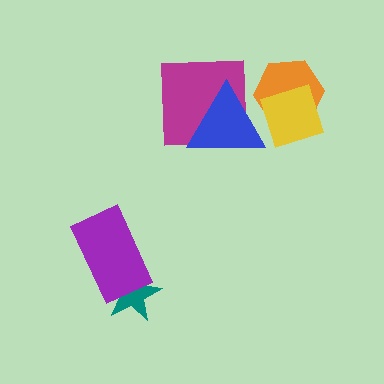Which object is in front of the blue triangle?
The yellow diamond is in front of the blue triangle.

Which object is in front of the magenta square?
The blue triangle is in front of the magenta square.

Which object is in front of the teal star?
The purple rectangle is in front of the teal star.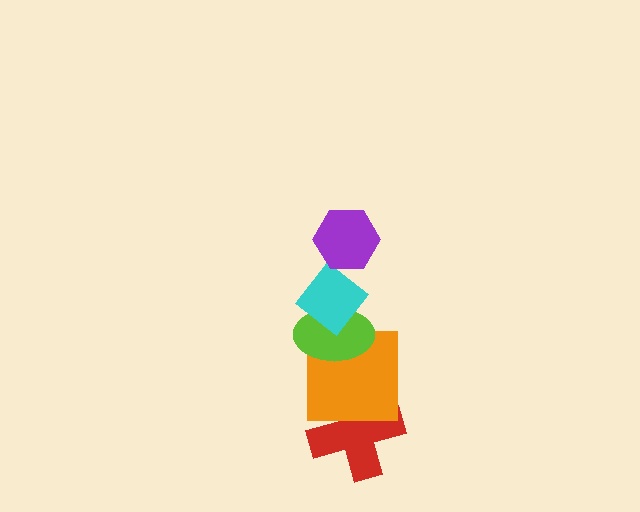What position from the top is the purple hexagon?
The purple hexagon is 1st from the top.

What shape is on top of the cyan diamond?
The purple hexagon is on top of the cyan diamond.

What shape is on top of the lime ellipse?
The cyan diamond is on top of the lime ellipse.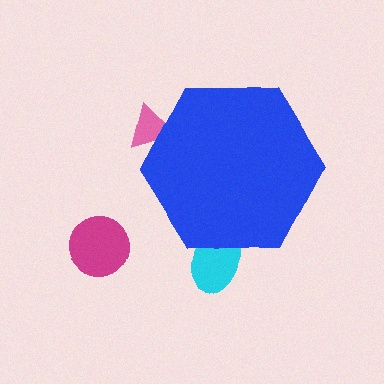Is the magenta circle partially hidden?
No, the magenta circle is fully visible.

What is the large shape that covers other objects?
A blue hexagon.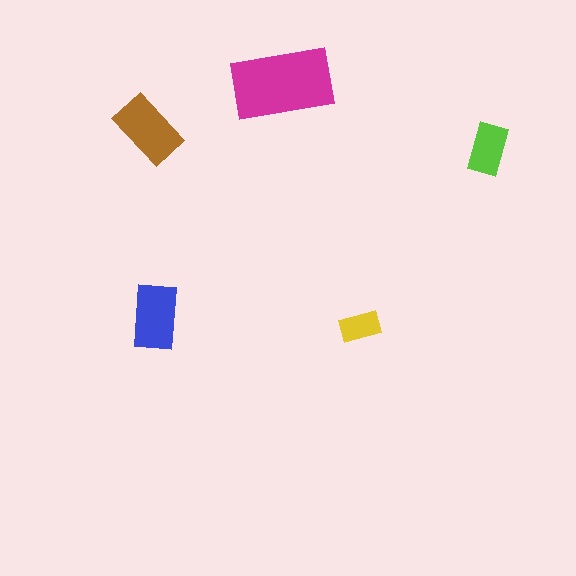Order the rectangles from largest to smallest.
the magenta one, the brown one, the blue one, the lime one, the yellow one.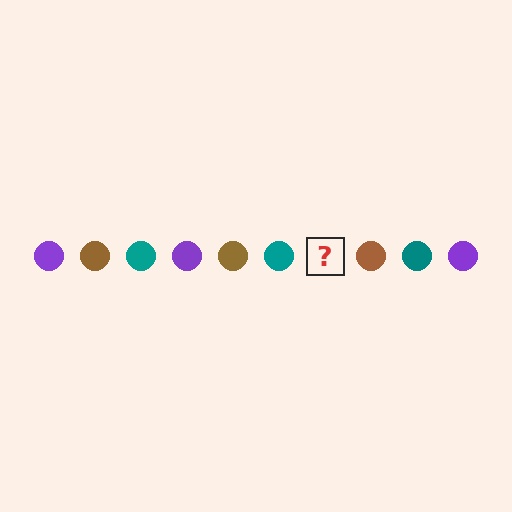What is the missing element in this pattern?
The missing element is a purple circle.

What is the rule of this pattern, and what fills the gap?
The rule is that the pattern cycles through purple, brown, teal circles. The gap should be filled with a purple circle.